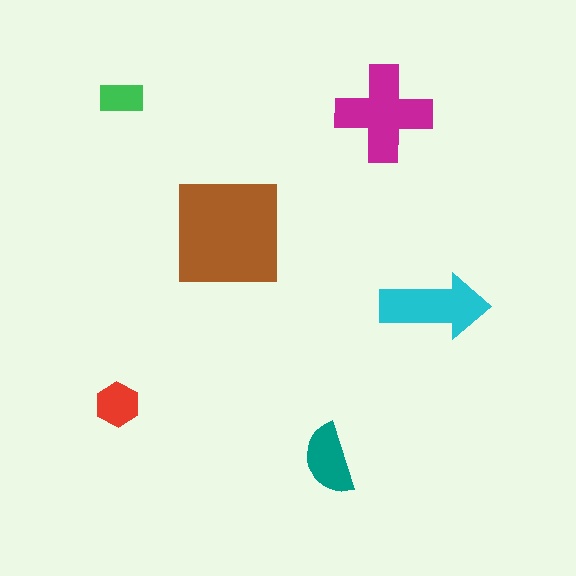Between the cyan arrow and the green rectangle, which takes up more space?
The cyan arrow.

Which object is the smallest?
The green rectangle.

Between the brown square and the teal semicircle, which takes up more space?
The brown square.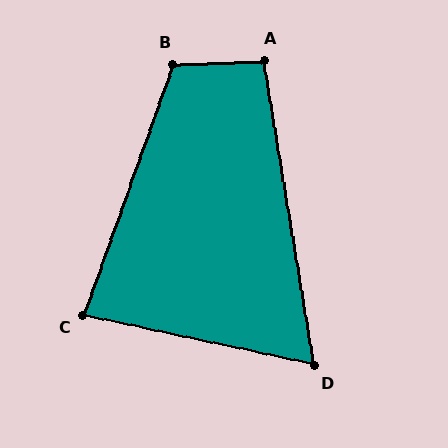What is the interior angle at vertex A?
Approximately 97 degrees (obtuse).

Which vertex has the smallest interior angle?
D, at approximately 69 degrees.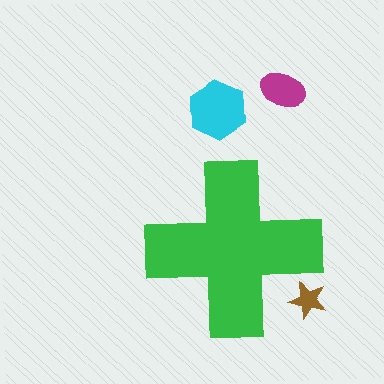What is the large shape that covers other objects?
A green cross.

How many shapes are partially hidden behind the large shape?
1 shape is partially hidden.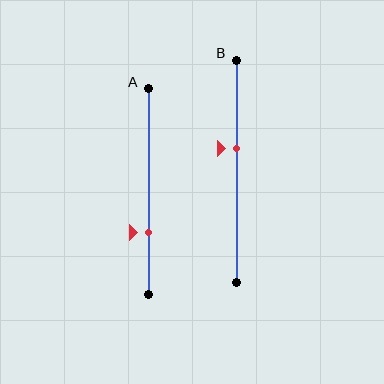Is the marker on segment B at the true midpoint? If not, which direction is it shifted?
No, the marker on segment B is shifted upward by about 10% of the segment length.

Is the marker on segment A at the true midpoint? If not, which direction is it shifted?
No, the marker on segment A is shifted downward by about 20% of the segment length.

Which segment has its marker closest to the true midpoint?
Segment B has its marker closest to the true midpoint.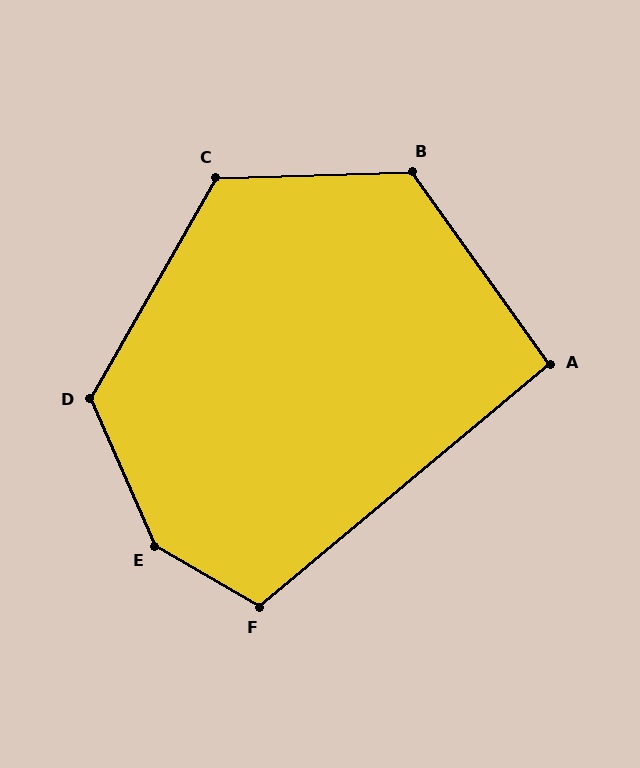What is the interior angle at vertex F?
Approximately 110 degrees (obtuse).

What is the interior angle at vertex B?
Approximately 124 degrees (obtuse).